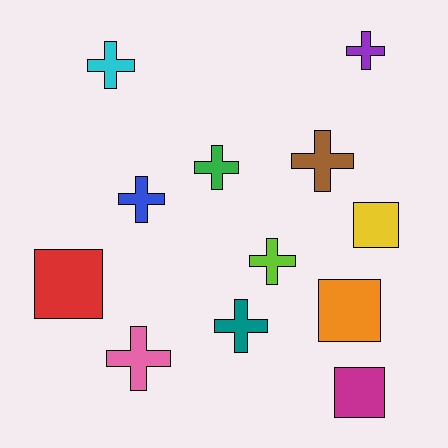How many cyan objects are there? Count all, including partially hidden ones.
There is 1 cyan object.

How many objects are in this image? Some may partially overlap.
There are 12 objects.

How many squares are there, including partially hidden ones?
There are 4 squares.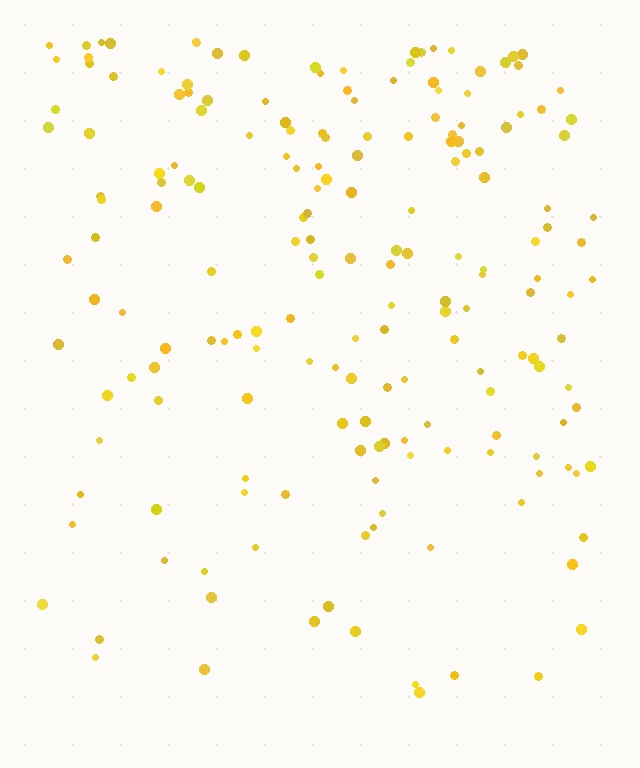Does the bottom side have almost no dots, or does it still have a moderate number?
Still a moderate number, just noticeably fewer than the top.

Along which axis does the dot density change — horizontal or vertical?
Vertical.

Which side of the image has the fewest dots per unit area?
The bottom.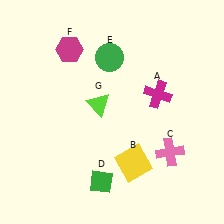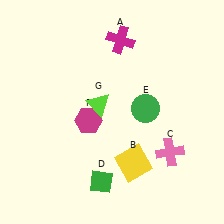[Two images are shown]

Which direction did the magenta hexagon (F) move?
The magenta hexagon (F) moved down.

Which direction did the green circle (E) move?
The green circle (E) moved down.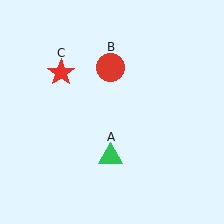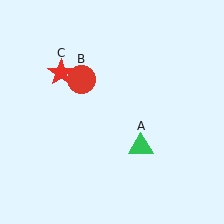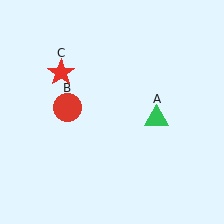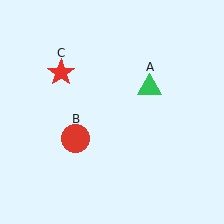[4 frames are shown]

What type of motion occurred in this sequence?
The green triangle (object A), red circle (object B) rotated counterclockwise around the center of the scene.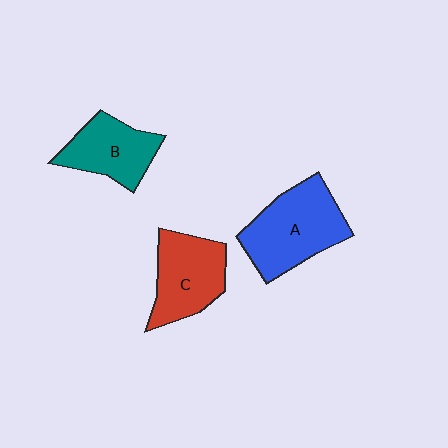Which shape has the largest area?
Shape A (blue).